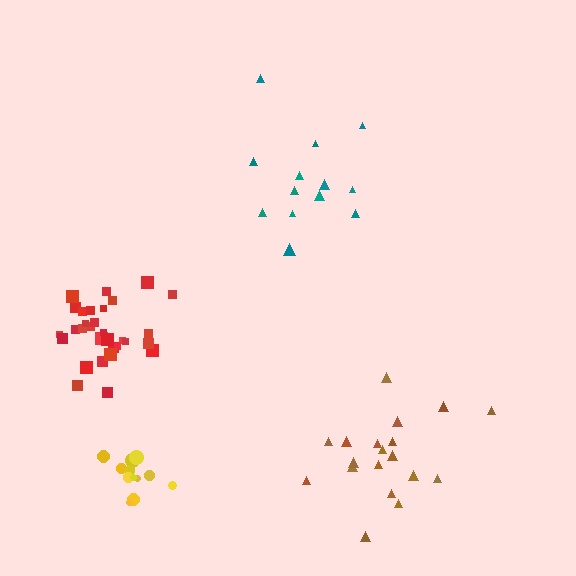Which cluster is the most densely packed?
Red.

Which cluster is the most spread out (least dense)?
Teal.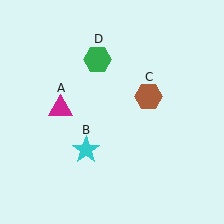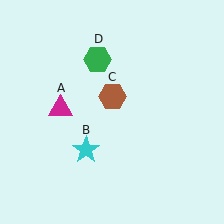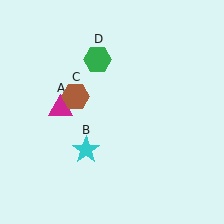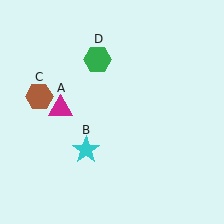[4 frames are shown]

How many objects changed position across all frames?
1 object changed position: brown hexagon (object C).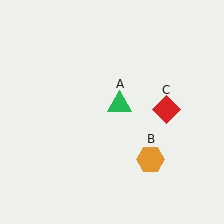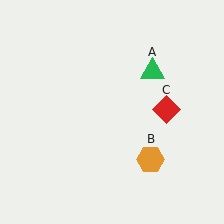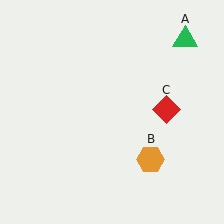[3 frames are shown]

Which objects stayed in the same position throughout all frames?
Orange hexagon (object B) and red diamond (object C) remained stationary.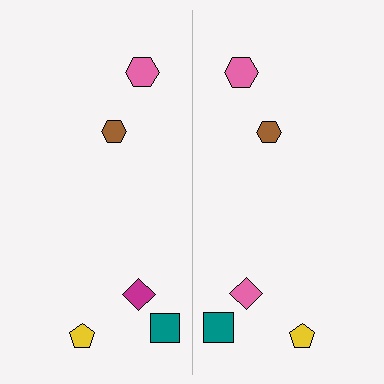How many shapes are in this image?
There are 10 shapes in this image.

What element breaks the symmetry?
The pink diamond on the right side breaks the symmetry — its mirror counterpart is magenta.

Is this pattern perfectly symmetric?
No, the pattern is not perfectly symmetric. The pink diamond on the right side breaks the symmetry — its mirror counterpart is magenta.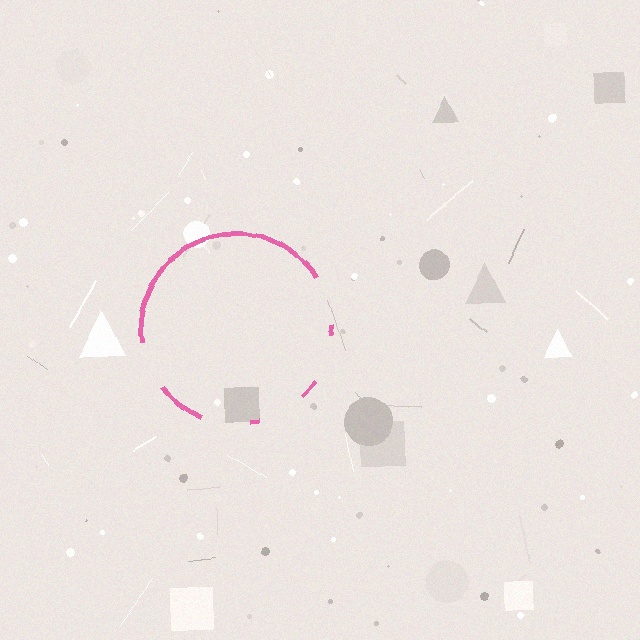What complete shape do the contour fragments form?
The contour fragments form a circle.